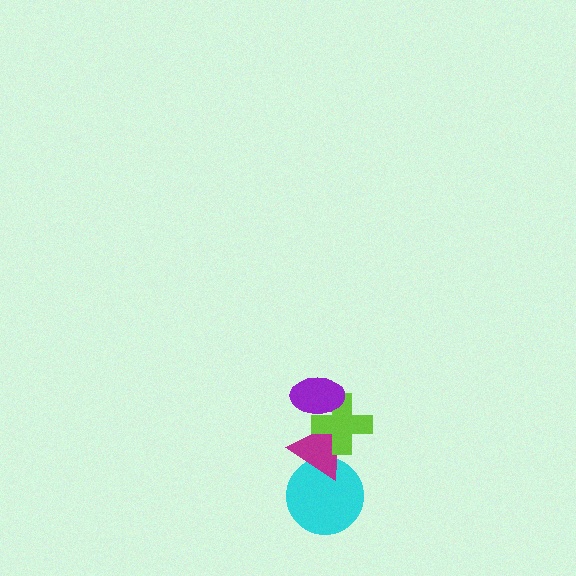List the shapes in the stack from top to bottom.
From top to bottom: the purple ellipse, the lime cross, the magenta triangle, the cyan circle.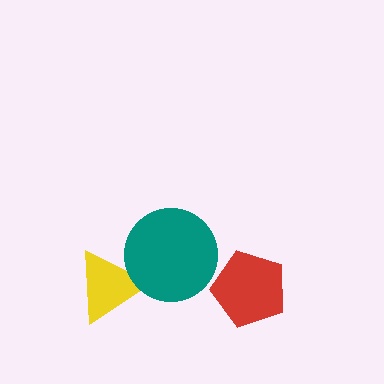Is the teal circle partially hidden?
No, no other shape covers it.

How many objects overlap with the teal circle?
1 object overlaps with the teal circle.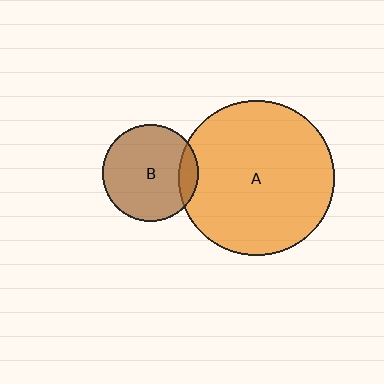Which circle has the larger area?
Circle A (orange).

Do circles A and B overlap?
Yes.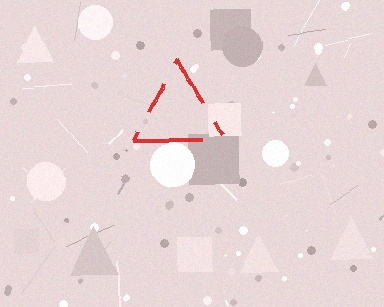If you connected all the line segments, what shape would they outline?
They would outline a triangle.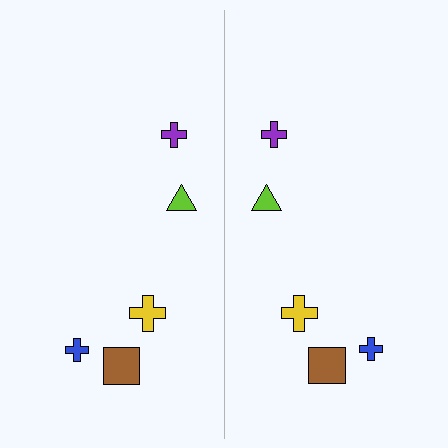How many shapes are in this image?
There are 10 shapes in this image.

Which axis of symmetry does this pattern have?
The pattern has a vertical axis of symmetry running through the center of the image.